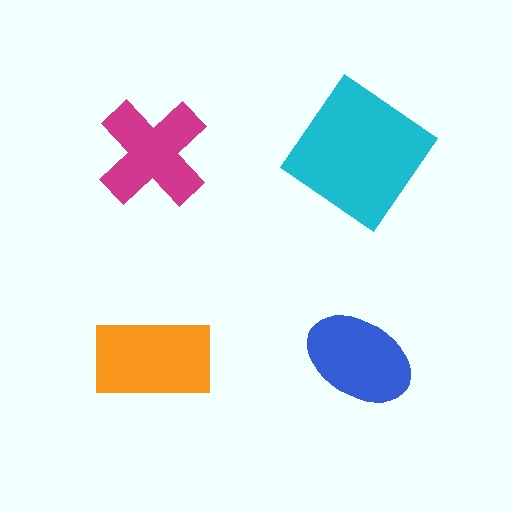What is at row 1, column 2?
A cyan diamond.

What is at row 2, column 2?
A blue ellipse.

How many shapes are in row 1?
2 shapes.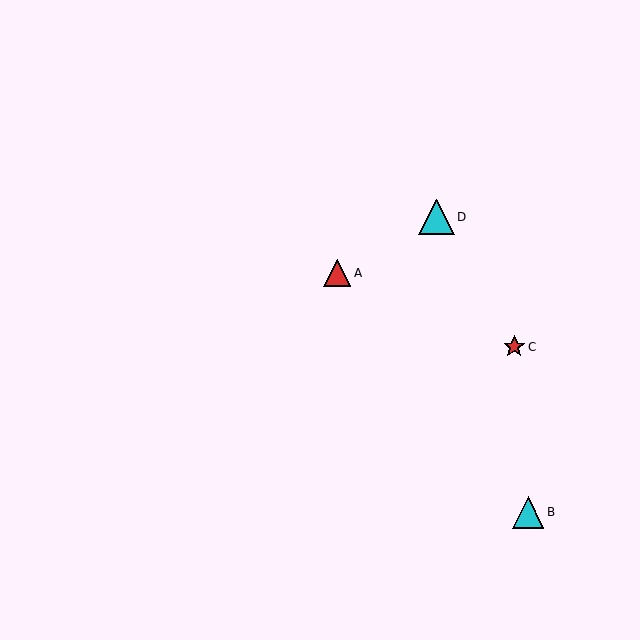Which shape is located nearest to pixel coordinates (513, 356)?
The red star (labeled C) at (514, 347) is nearest to that location.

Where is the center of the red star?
The center of the red star is at (514, 347).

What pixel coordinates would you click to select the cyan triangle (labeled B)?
Click at (528, 512) to select the cyan triangle B.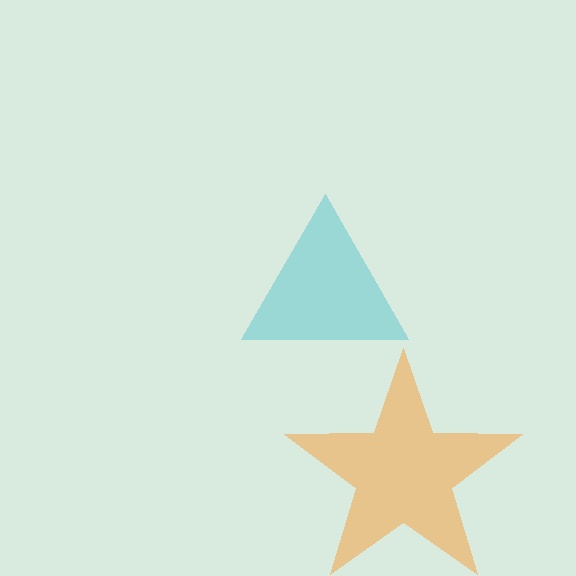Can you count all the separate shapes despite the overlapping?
Yes, there are 2 separate shapes.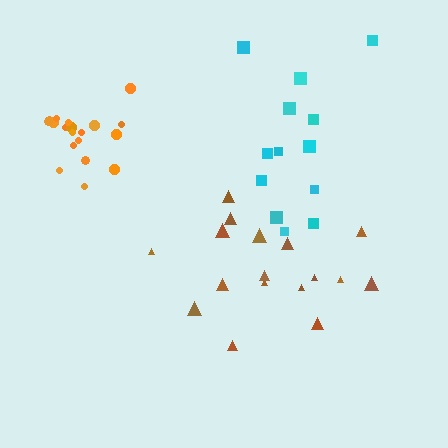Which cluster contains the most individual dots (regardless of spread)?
Orange (19).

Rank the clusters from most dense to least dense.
orange, cyan, brown.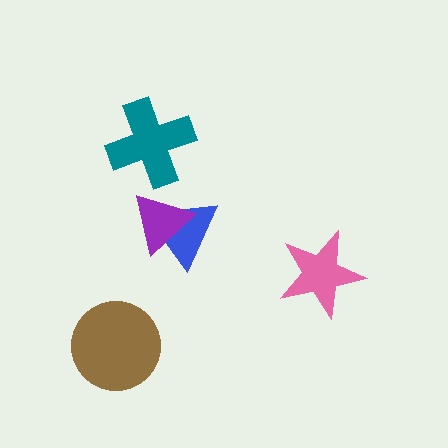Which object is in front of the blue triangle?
The purple triangle is in front of the blue triangle.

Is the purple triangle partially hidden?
No, no other shape covers it.